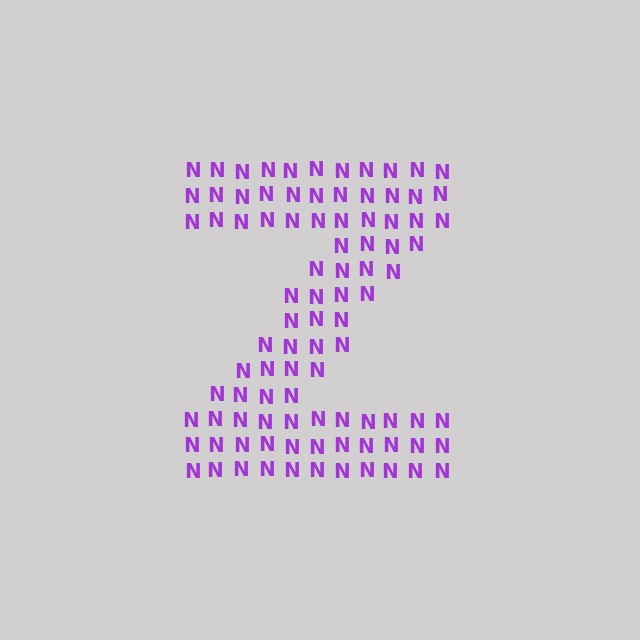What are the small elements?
The small elements are letter N's.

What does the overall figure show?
The overall figure shows the letter Z.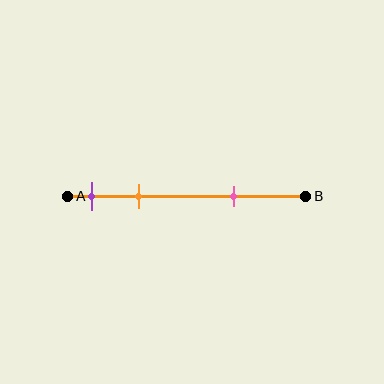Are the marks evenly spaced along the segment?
No, the marks are not evenly spaced.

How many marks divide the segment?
There are 3 marks dividing the segment.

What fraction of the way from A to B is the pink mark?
The pink mark is approximately 70% (0.7) of the way from A to B.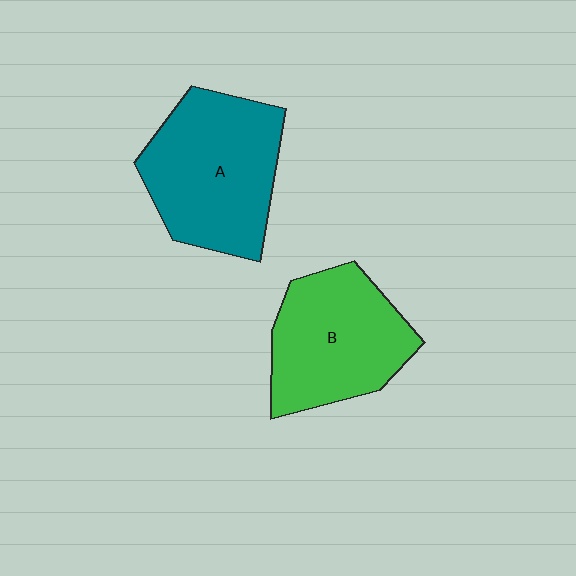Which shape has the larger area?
Shape A (teal).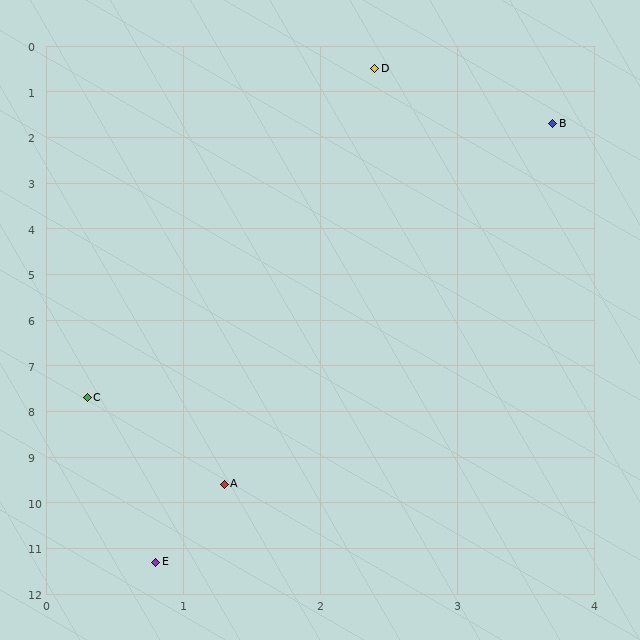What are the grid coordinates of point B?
Point B is at approximately (3.7, 1.7).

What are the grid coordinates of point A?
Point A is at approximately (1.3, 9.6).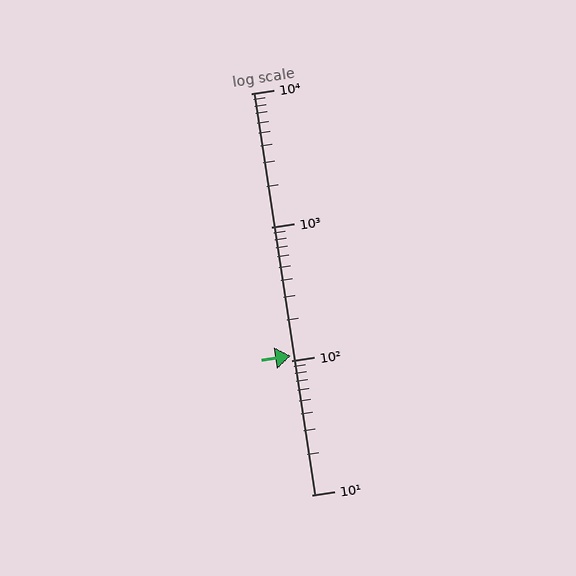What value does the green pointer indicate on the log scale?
The pointer indicates approximately 110.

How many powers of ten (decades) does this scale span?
The scale spans 3 decades, from 10 to 10000.